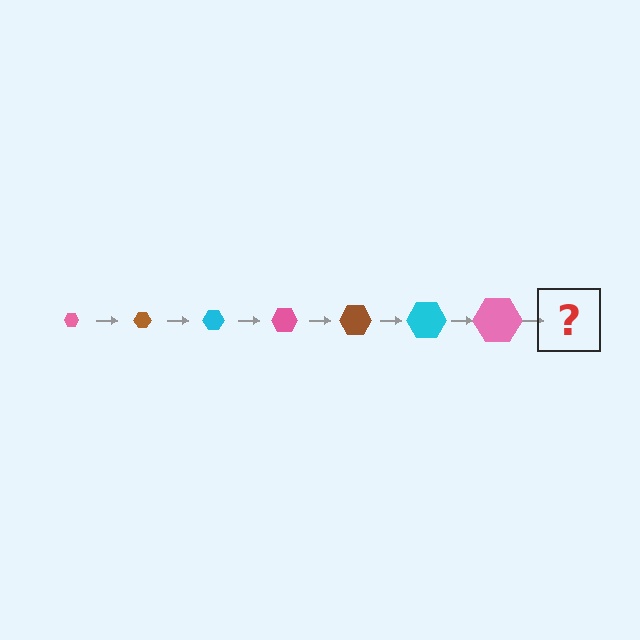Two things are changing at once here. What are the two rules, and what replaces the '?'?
The two rules are that the hexagon grows larger each step and the color cycles through pink, brown, and cyan. The '?' should be a brown hexagon, larger than the previous one.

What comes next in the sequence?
The next element should be a brown hexagon, larger than the previous one.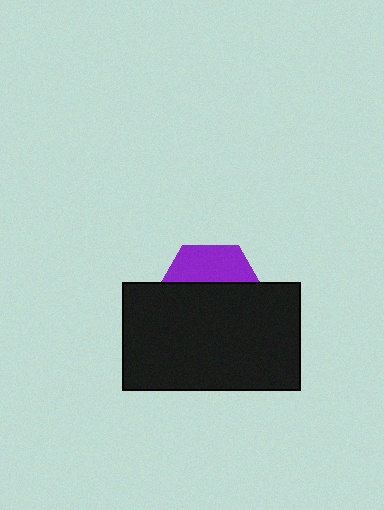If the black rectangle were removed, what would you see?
You would see the complete purple hexagon.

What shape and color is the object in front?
The object in front is a black rectangle.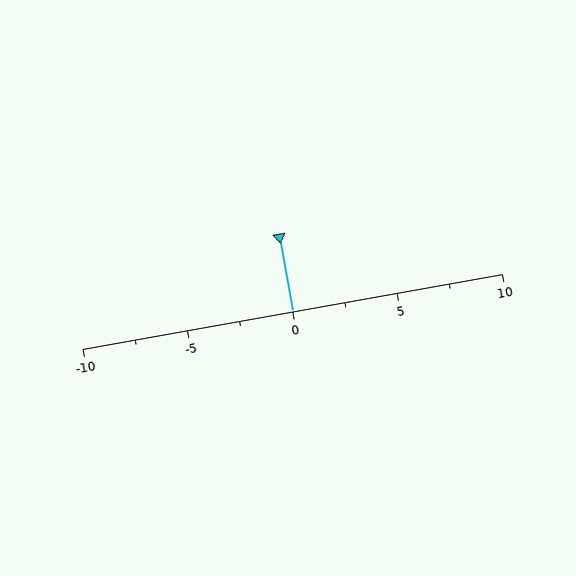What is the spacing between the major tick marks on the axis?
The major ticks are spaced 5 apart.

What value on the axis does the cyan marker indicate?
The marker indicates approximately 0.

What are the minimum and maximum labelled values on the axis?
The axis runs from -10 to 10.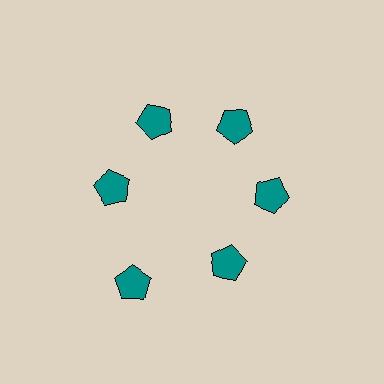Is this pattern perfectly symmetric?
No. The 6 teal pentagons are arranged in a ring, but one element near the 7 o'clock position is pushed outward from the center, breaking the 6-fold rotational symmetry.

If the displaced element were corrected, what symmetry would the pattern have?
It would have 6-fold rotational symmetry — the pattern would map onto itself every 60 degrees.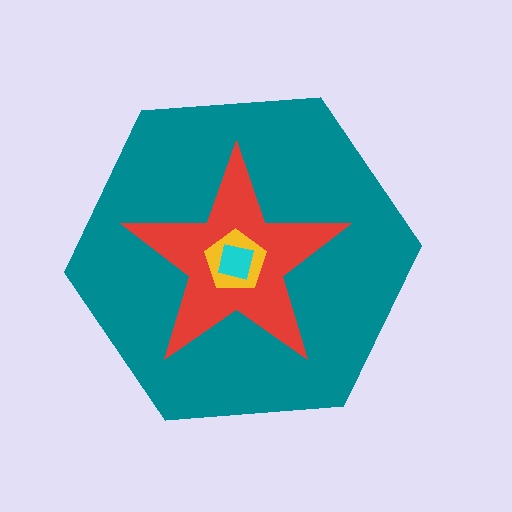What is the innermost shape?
The cyan square.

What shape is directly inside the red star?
The yellow pentagon.